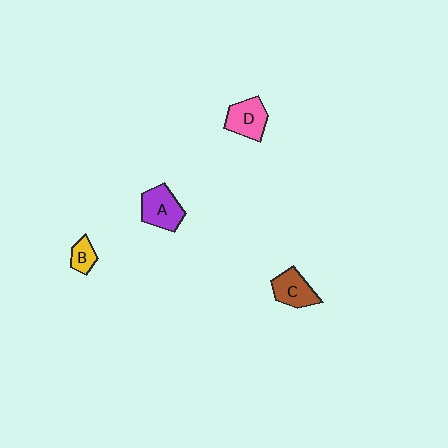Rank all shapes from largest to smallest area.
From largest to smallest: A (purple), D (pink), C (brown), B (yellow).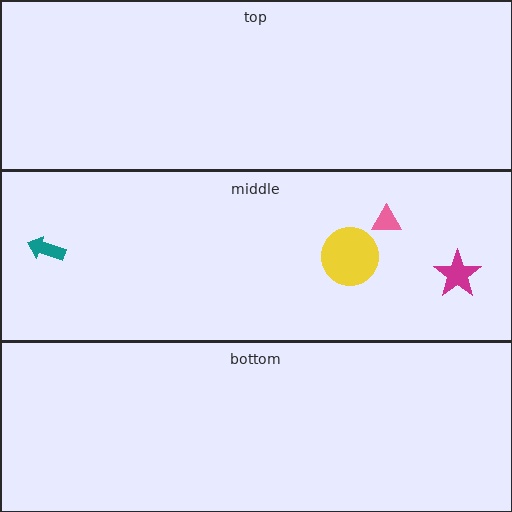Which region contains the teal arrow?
The middle region.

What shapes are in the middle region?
The teal arrow, the yellow circle, the pink triangle, the magenta star.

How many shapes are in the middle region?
4.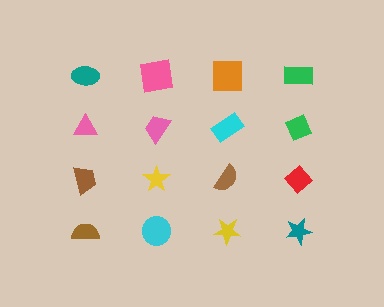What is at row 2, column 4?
A green diamond.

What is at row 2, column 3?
A cyan rectangle.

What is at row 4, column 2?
A cyan circle.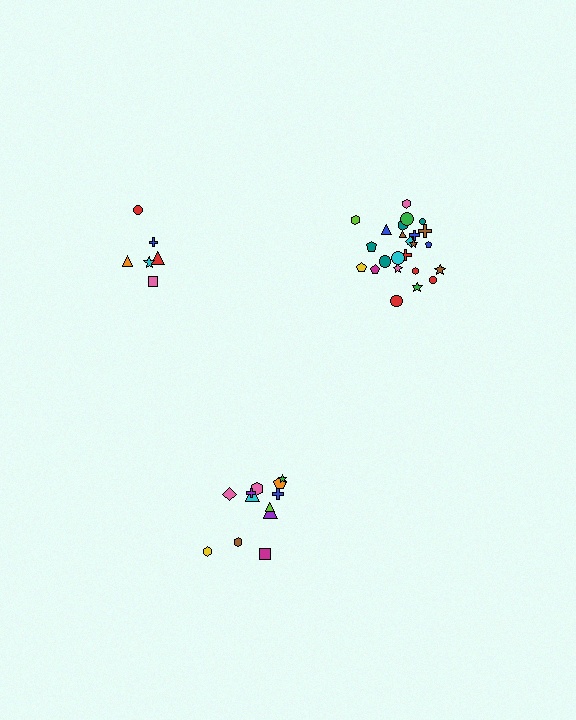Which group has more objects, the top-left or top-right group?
The top-right group.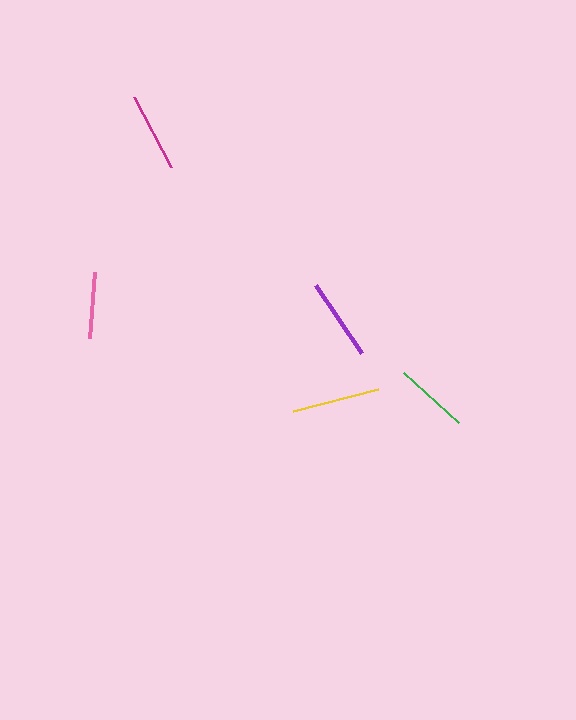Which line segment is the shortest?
The pink line is the shortest at approximately 67 pixels.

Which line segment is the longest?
The yellow line is the longest at approximately 88 pixels.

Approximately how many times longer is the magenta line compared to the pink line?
The magenta line is approximately 1.2 times the length of the pink line.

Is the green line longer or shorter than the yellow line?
The yellow line is longer than the green line.